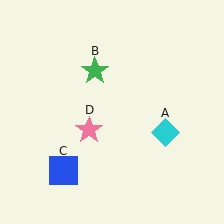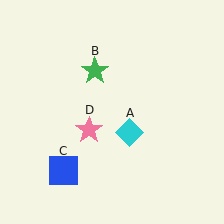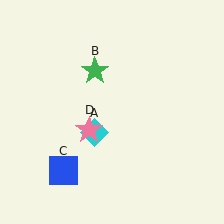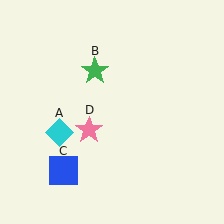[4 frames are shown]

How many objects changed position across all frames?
1 object changed position: cyan diamond (object A).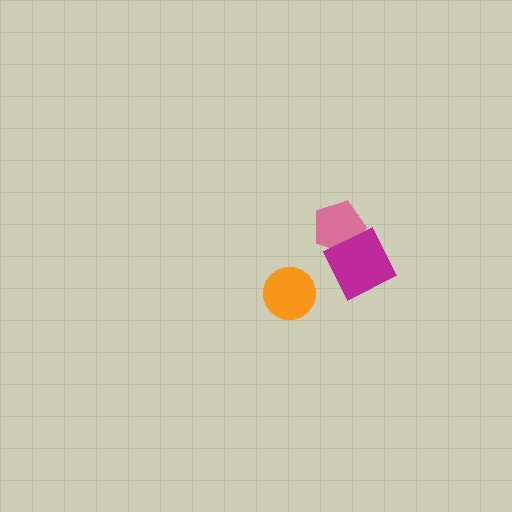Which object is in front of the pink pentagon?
The magenta diamond is in front of the pink pentagon.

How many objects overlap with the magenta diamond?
1 object overlaps with the magenta diamond.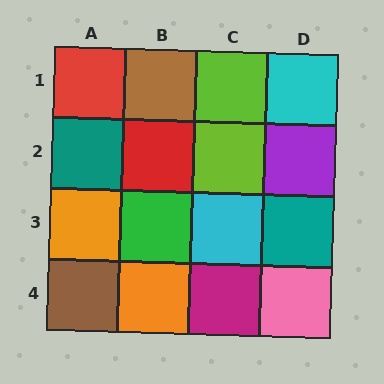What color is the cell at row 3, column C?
Cyan.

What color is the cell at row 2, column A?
Teal.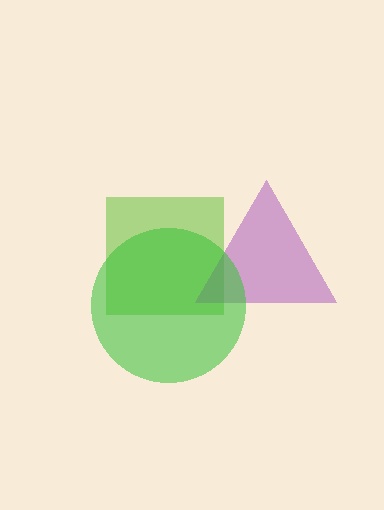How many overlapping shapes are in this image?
There are 3 overlapping shapes in the image.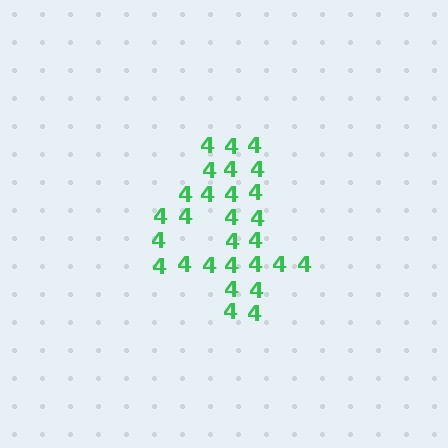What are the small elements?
The small elements are digit 4's.